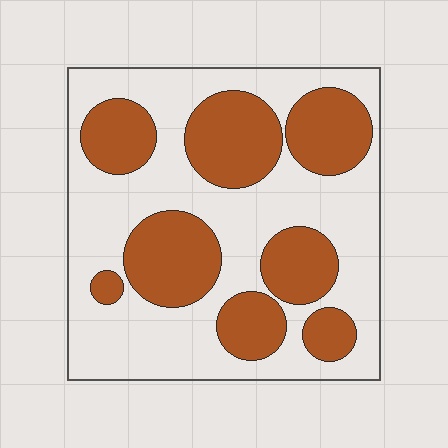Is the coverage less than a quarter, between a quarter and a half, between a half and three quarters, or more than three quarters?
Between a quarter and a half.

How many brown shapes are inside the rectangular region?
8.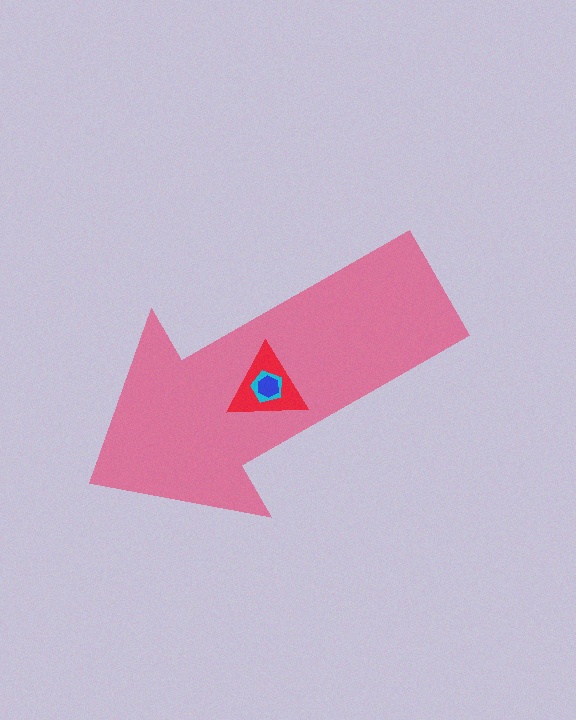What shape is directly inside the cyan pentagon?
The blue hexagon.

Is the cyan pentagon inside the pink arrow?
Yes.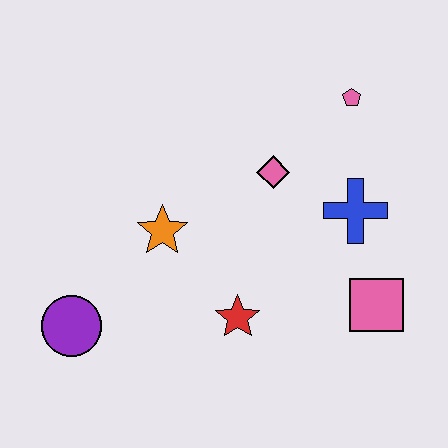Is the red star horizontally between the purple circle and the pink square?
Yes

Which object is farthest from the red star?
The pink pentagon is farthest from the red star.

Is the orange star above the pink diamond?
No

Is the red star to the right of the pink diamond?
No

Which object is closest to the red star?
The orange star is closest to the red star.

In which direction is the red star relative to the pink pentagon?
The red star is below the pink pentagon.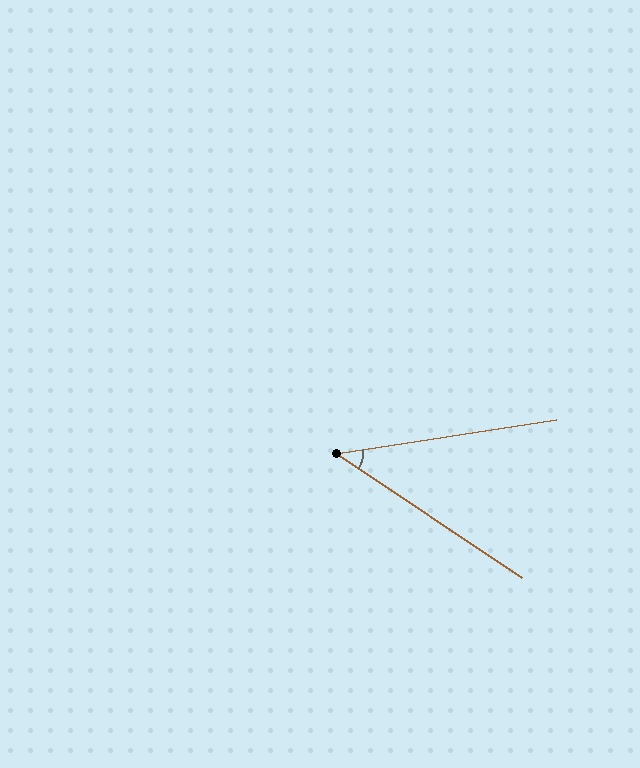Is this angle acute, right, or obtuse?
It is acute.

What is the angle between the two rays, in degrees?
Approximately 43 degrees.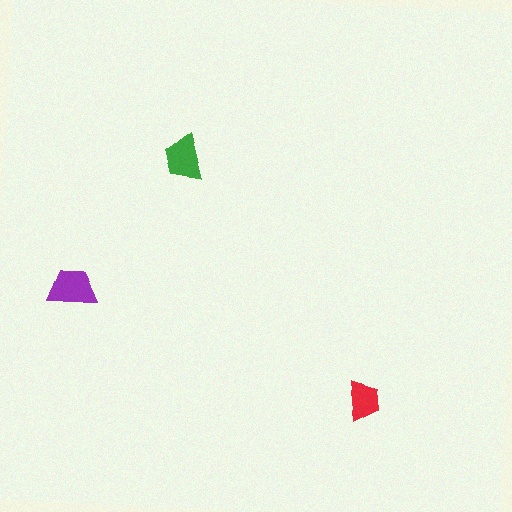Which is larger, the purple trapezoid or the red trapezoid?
The purple one.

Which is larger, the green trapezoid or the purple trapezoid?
The purple one.